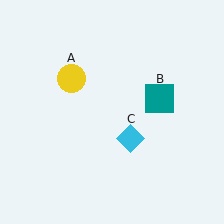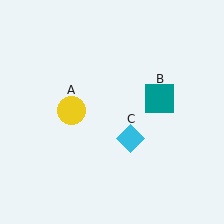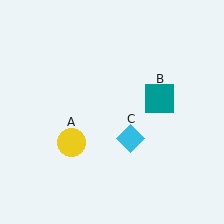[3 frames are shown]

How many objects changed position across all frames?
1 object changed position: yellow circle (object A).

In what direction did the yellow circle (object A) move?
The yellow circle (object A) moved down.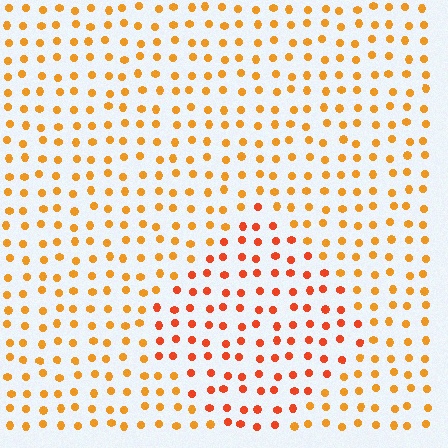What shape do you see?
I see a diamond.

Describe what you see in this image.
The image is filled with small orange elements in a uniform arrangement. A diamond-shaped region is visible where the elements are tinted to a slightly different hue, forming a subtle color boundary.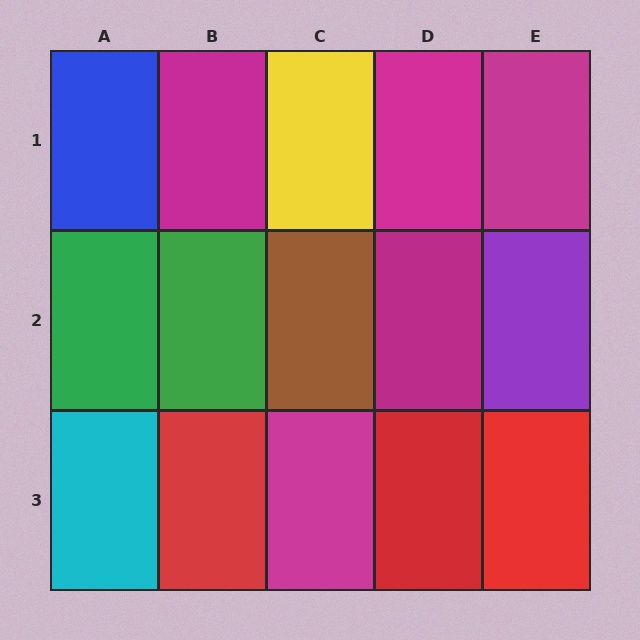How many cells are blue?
1 cell is blue.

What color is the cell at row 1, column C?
Yellow.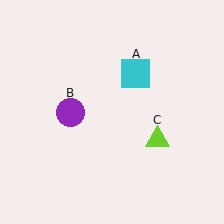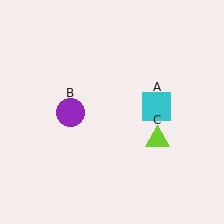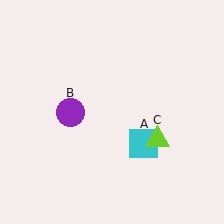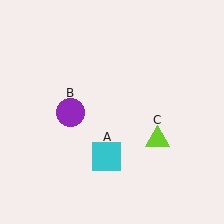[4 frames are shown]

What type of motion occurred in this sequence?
The cyan square (object A) rotated clockwise around the center of the scene.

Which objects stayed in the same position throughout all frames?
Purple circle (object B) and lime triangle (object C) remained stationary.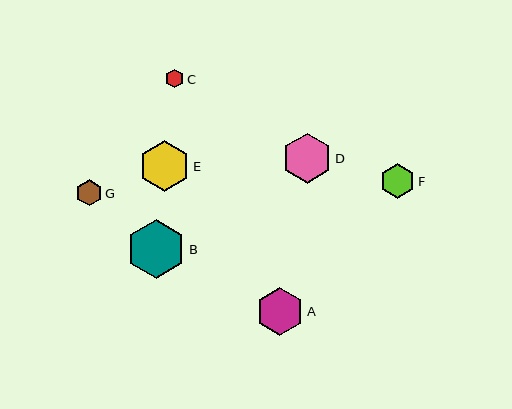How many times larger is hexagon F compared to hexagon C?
Hexagon F is approximately 1.8 times the size of hexagon C.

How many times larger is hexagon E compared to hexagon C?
Hexagon E is approximately 2.7 times the size of hexagon C.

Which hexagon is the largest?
Hexagon B is the largest with a size of approximately 59 pixels.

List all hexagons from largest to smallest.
From largest to smallest: B, D, E, A, F, G, C.